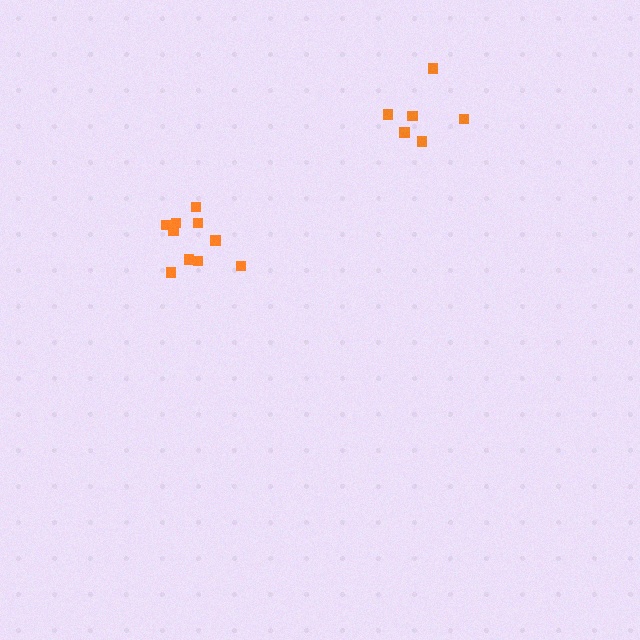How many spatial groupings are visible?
There are 2 spatial groupings.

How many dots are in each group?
Group 1: 6 dots, Group 2: 10 dots (16 total).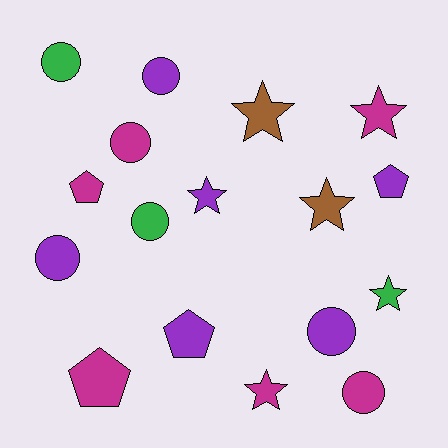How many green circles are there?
There are 2 green circles.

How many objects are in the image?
There are 17 objects.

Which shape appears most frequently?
Circle, with 7 objects.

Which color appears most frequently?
Purple, with 6 objects.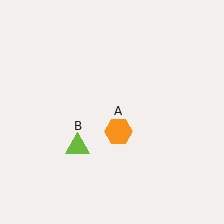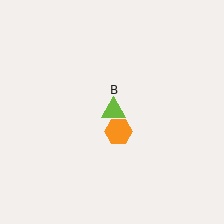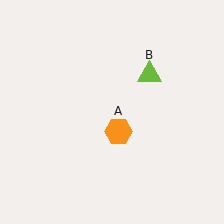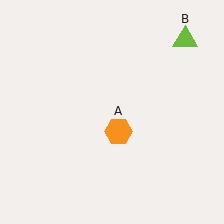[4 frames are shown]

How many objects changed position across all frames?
1 object changed position: lime triangle (object B).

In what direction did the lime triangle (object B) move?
The lime triangle (object B) moved up and to the right.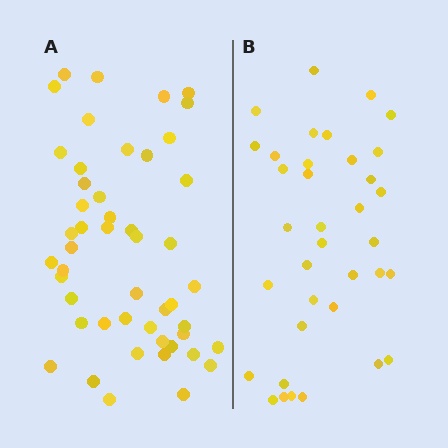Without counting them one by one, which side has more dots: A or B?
Region A (the left region) has more dots.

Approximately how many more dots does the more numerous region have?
Region A has approximately 15 more dots than region B.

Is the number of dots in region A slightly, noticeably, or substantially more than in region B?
Region A has noticeably more, but not dramatically so. The ratio is roughly 1.4 to 1.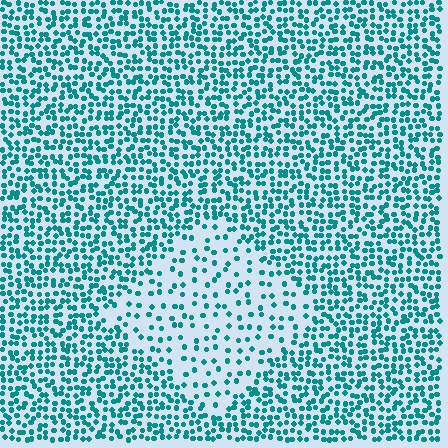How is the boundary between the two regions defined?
The boundary is defined by a change in element density (approximately 2.3x ratio). All elements are the same color, size, and shape.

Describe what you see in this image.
The image contains small teal elements arranged at two different densities. A diamond-shaped region is visible where the elements are less densely packed than the surrounding area.